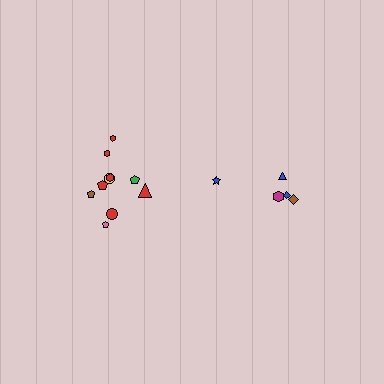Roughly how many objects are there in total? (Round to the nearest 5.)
Roughly 15 objects in total.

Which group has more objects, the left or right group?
The left group.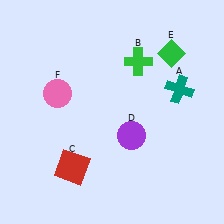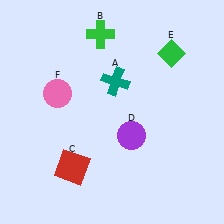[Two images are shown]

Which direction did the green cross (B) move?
The green cross (B) moved left.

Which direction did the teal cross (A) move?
The teal cross (A) moved left.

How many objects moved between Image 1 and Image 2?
2 objects moved between the two images.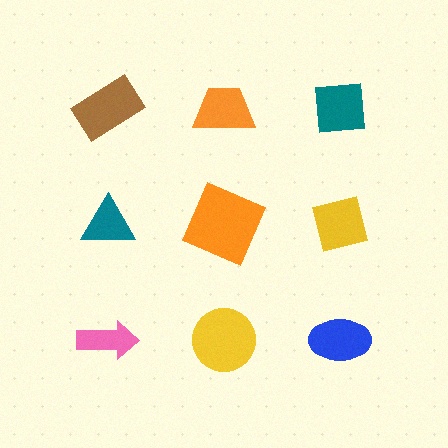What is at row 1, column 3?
A teal square.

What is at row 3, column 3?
A blue ellipse.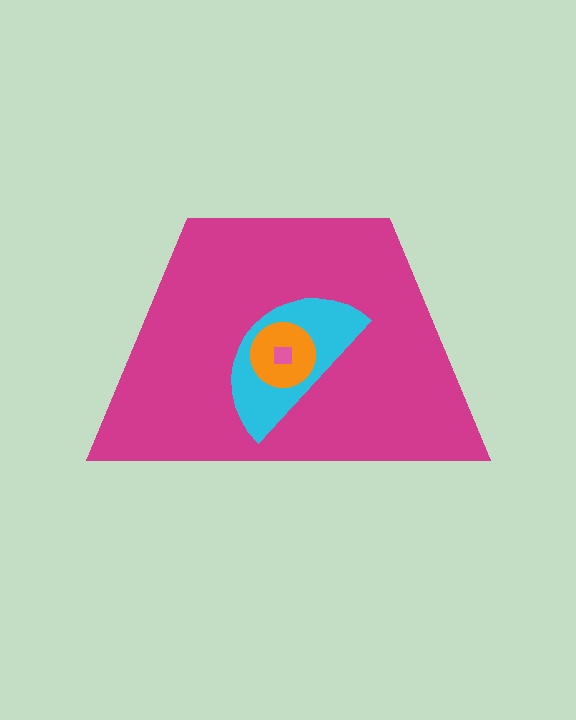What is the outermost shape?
The magenta trapezoid.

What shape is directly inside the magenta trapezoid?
The cyan semicircle.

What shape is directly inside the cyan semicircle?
The orange circle.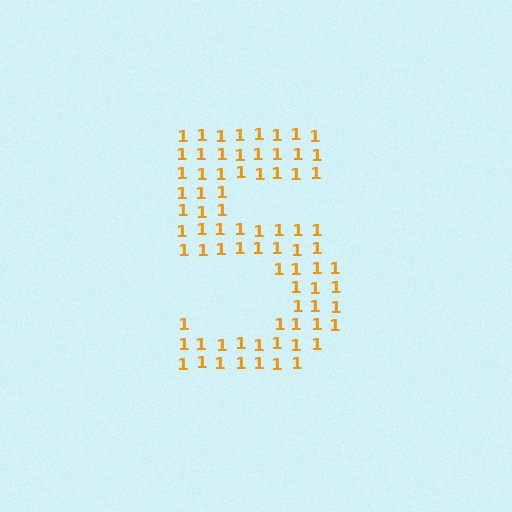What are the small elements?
The small elements are digit 1's.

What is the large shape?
The large shape is the digit 5.